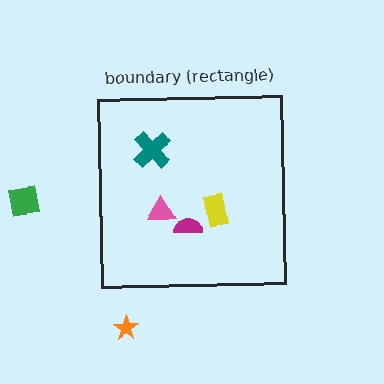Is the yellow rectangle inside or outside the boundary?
Inside.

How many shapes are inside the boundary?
4 inside, 2 outside.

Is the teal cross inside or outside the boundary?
Inside.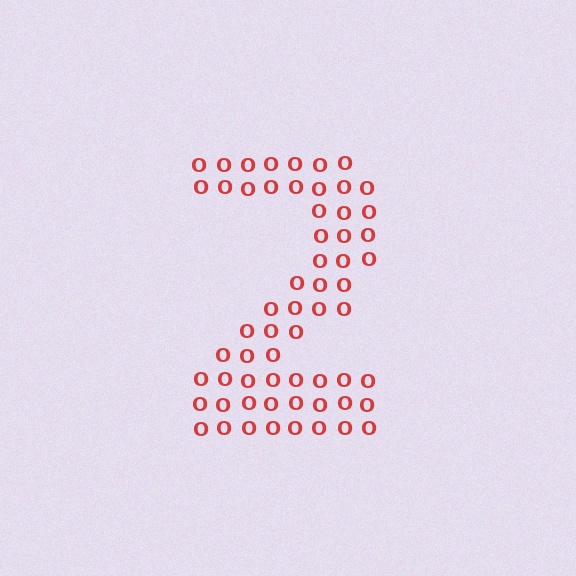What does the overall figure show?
The overall figure shows the digit 2.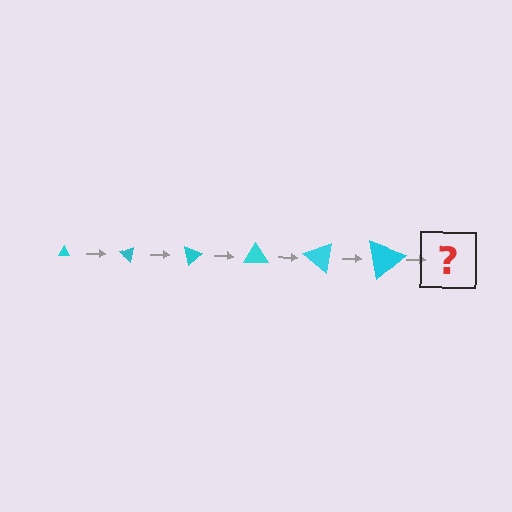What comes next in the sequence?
The next element should be a triangle, larger than the previous one and rotated 240 degrees from the start.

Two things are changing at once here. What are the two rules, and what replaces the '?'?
The two rules are that the triangle grows larger each step and it rotates 40 degrees each step. The '?' should be a triangle, larger than the previous one and rotated 240 degrees from the start.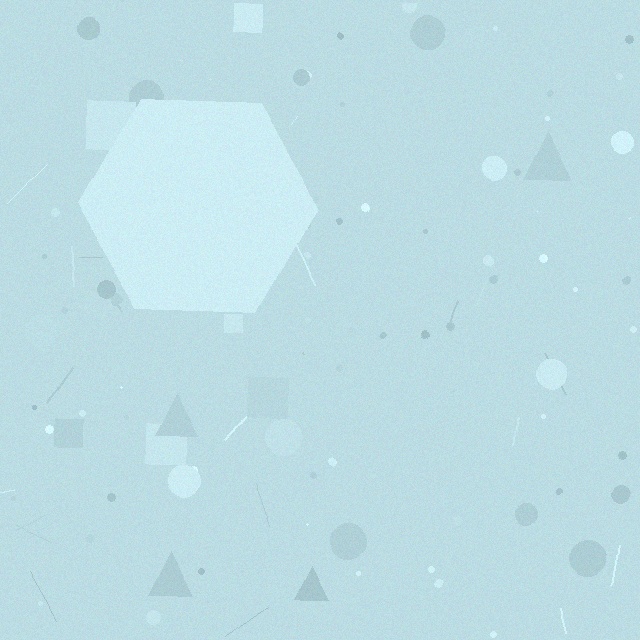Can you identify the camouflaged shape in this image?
The camouflaged shape is a hexagon.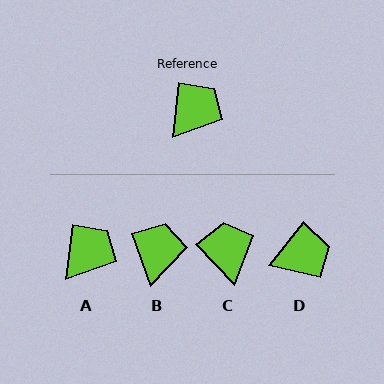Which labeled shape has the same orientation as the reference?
A.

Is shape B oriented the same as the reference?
No, it is off by about 26 degrees.